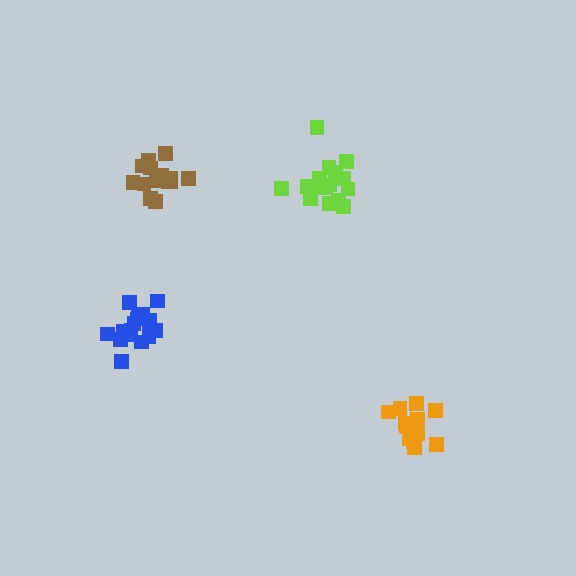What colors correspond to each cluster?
The clusters are colored: lime, blue, brown, orange.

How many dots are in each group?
Group 1: 16 dots, Group 2: 18 dots, Group 3: 15 dots, Group 4: 14 dots (63 total).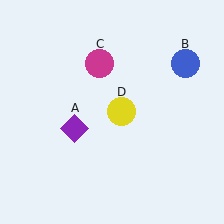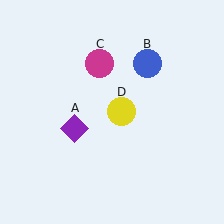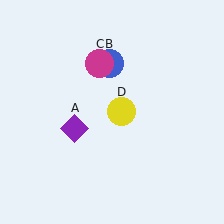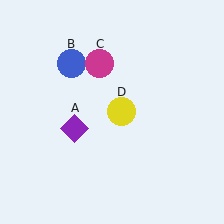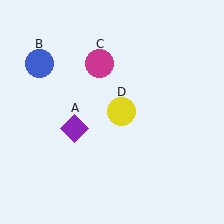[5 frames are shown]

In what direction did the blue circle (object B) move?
The blue circle (object B) moved left.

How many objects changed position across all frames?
1 object changed position: blue circle (object B).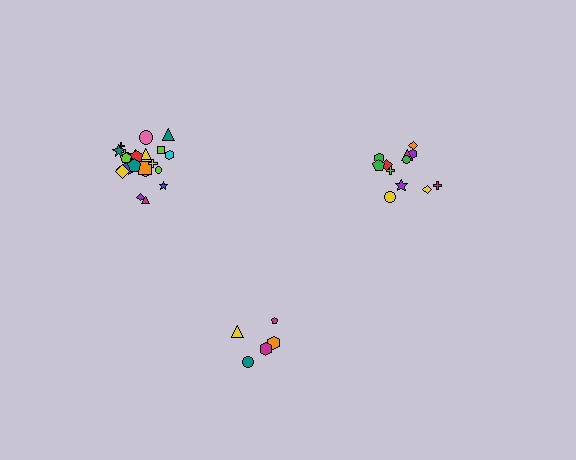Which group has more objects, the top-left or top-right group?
The top-left group.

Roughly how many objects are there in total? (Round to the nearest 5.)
Roughly 40 objects in total.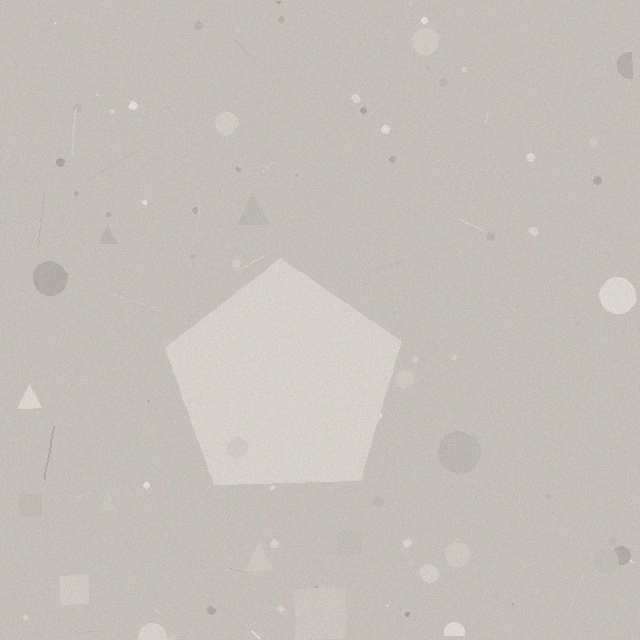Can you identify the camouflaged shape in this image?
The camouflaged shape is a pentagon.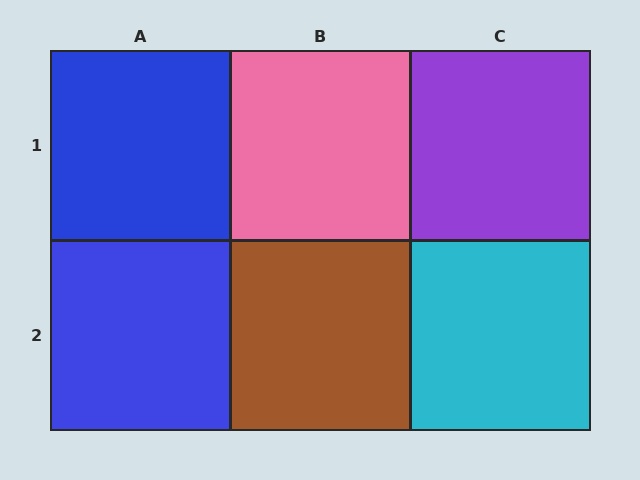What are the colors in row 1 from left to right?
Blue, pink, purple.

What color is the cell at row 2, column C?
Cyan.